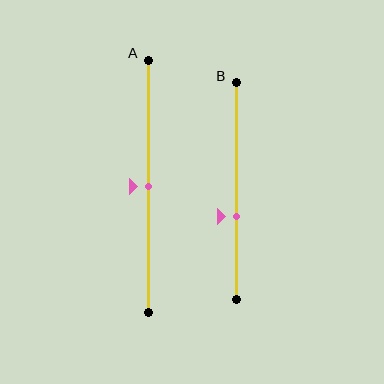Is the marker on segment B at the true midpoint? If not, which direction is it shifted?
No, the marker on segment B is shifted downward by about 12% of the segment length.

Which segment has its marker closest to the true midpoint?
Segment A has its marker closest to the true midpoint.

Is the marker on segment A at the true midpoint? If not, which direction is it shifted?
Yes, the marker on segment A is at the true midpoint.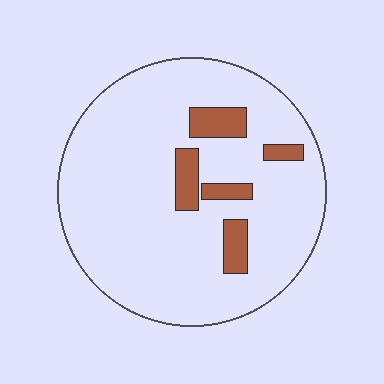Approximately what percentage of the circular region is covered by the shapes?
Approximately 10%.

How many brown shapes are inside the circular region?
5.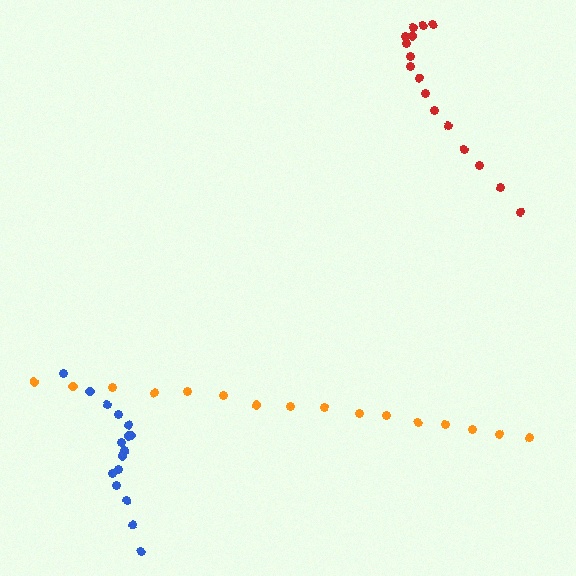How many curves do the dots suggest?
There are 3 distinct paths.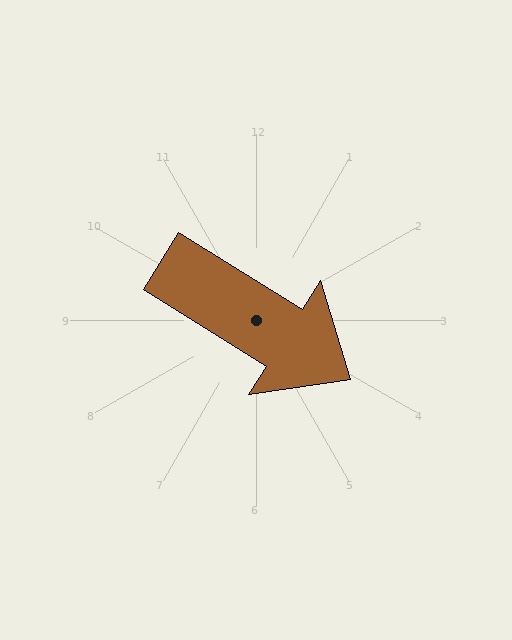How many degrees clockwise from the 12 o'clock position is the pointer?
Approximately 122 degrees.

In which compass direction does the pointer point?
Southeast.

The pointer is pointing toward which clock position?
Roughly 4 o'clock.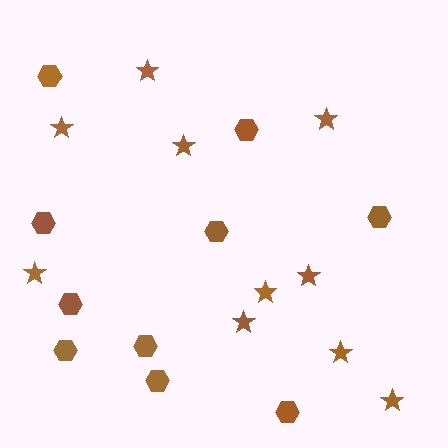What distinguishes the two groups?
There are 2 groups: one group of hexagons (10) and one group of stars (10).